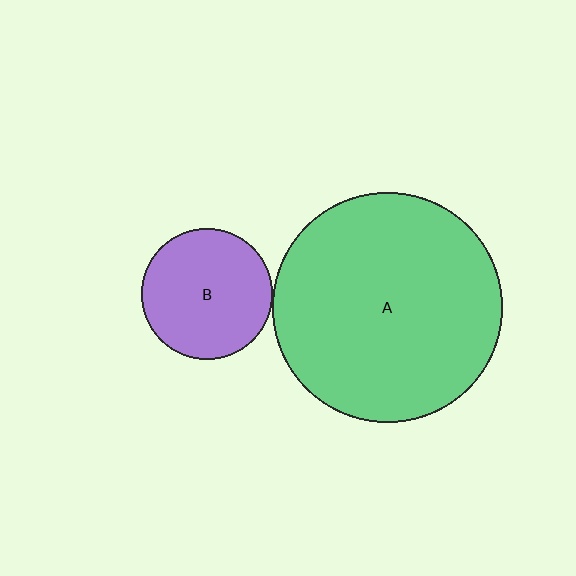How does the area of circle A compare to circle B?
Approximately 3.1 times.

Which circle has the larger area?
Circle A (green).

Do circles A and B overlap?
Yes.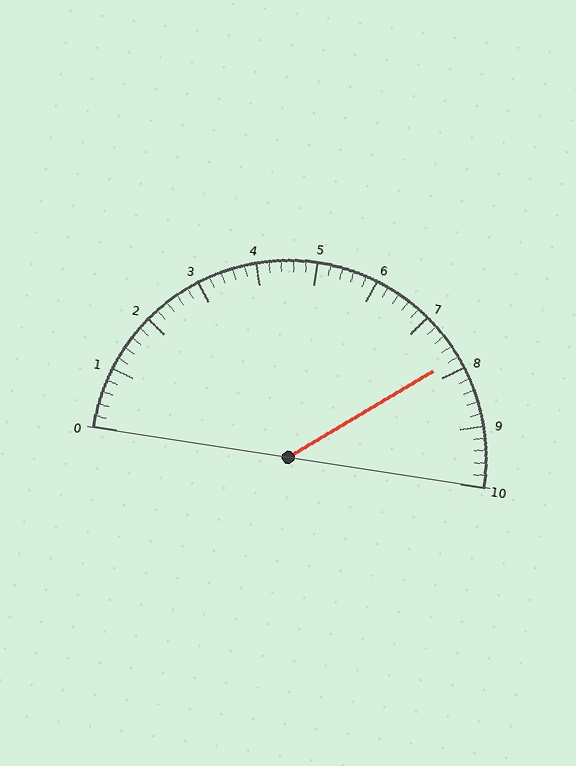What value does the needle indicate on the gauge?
The needle indicates approximately 7.8.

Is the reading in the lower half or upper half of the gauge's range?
The reading is in the upper half of the range (0 to 10).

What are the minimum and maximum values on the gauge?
The gauge ranges from 0 to 10.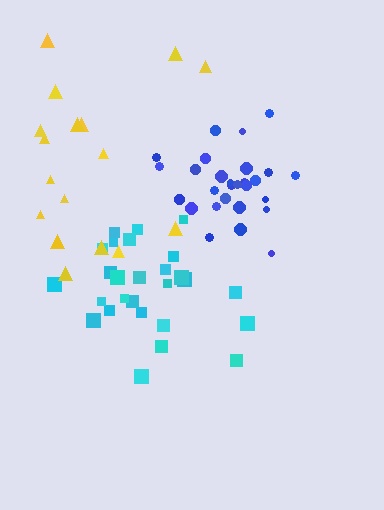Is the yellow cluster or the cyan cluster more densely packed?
Cyan.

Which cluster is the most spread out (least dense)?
Yellow.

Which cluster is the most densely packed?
Blue.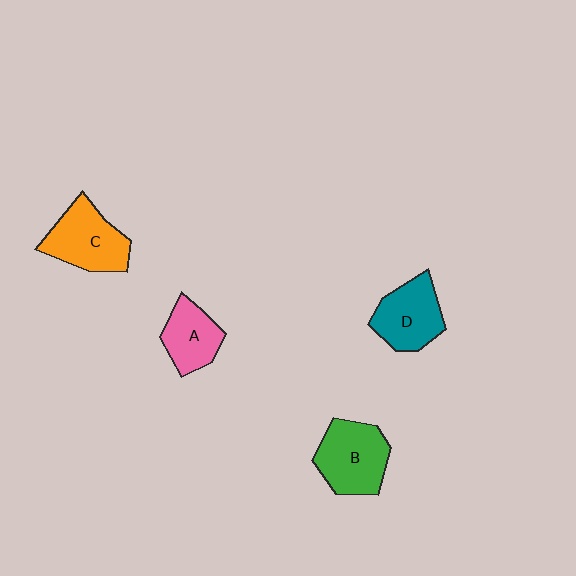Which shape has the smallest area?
Shape A (pink).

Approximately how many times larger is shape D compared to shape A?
Approximately 1.2 times.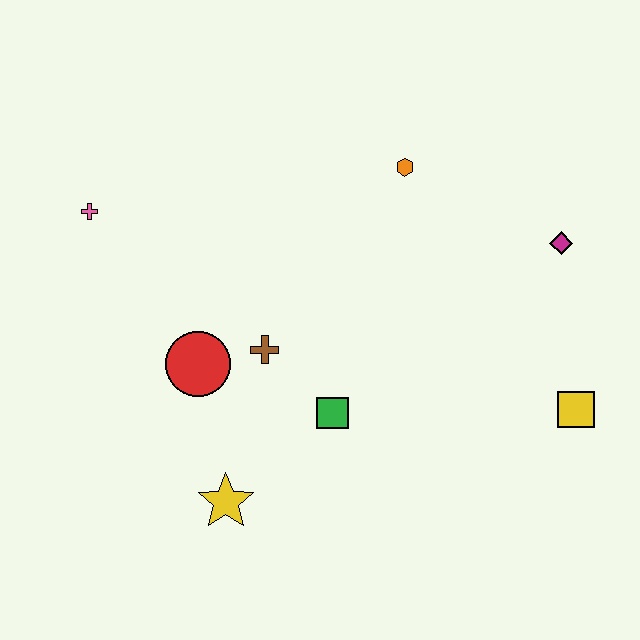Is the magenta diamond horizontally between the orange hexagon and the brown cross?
No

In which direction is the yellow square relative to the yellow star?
The yellow square is to the right of the yellow star.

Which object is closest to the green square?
The brown cross is closest to the green square.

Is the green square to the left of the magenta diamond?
Yes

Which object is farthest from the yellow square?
The pink cross is farthest from the yellow square.